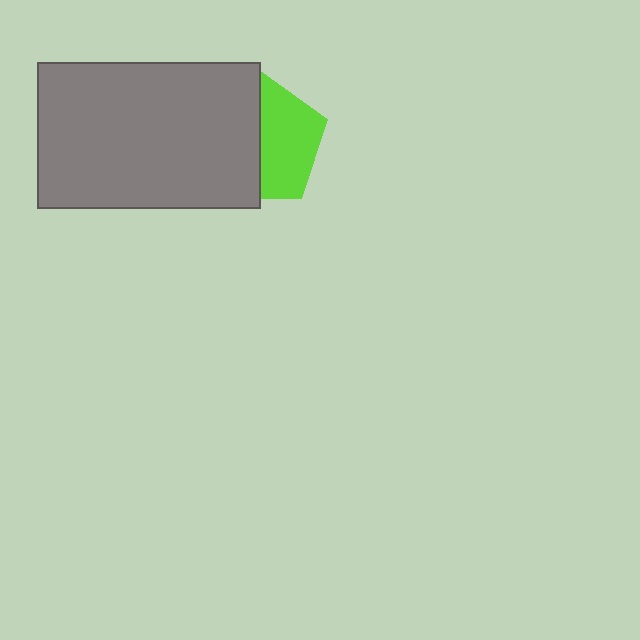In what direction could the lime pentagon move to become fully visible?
The lime pentagon could move right. That would shift it out from behind the gray rectangle entirely.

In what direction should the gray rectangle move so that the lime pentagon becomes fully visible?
The gray rectangle should move left. That is the shortest direction to clear the overlap and leave the lime pentagon fully visible.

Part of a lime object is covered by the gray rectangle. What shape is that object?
It is a pentagon.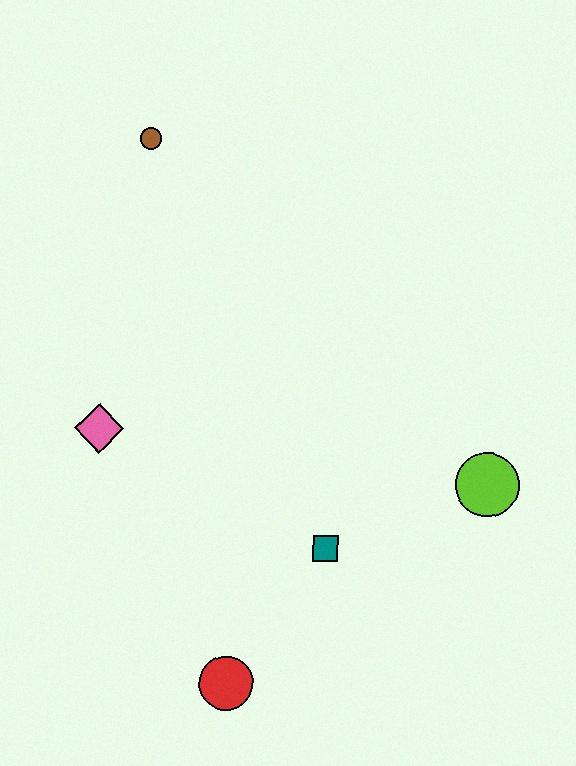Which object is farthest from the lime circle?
The brown circle is farthest from the lime circle.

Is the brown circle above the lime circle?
Yes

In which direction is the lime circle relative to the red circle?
The lime circle is to the right of the red circle.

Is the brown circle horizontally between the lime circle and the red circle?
No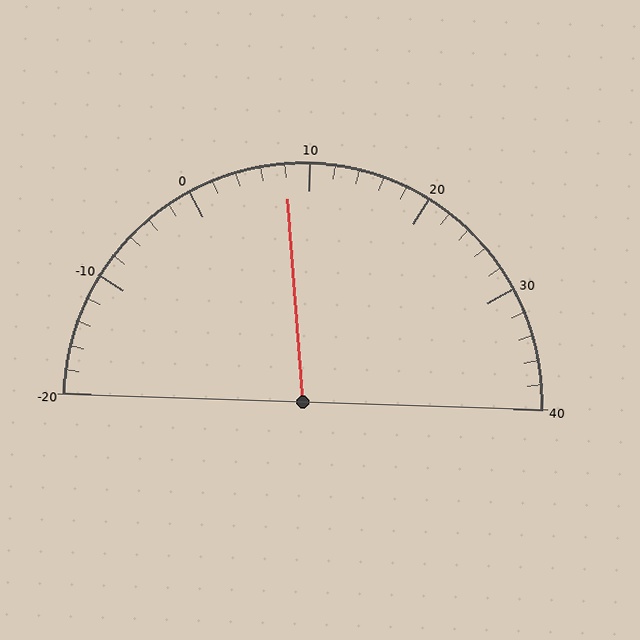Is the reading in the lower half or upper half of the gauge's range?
The reading is in the lower half of the range (-20 to 40).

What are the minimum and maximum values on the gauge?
The gauge ranges from -20 to 40.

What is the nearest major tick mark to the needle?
The nearest major tick mark is 10.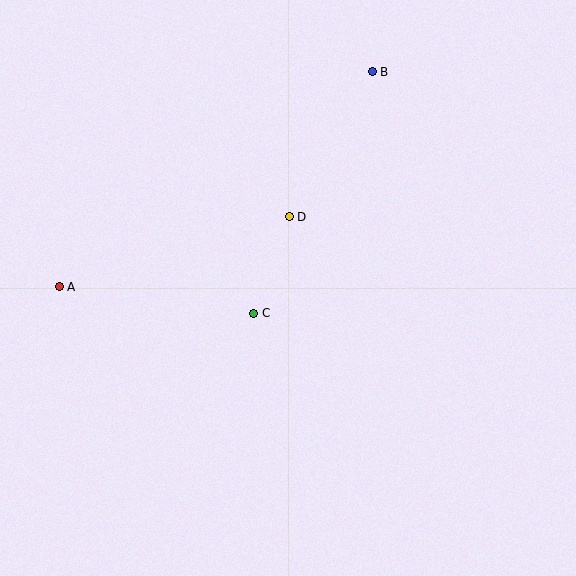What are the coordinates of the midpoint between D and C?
The midpoint between D and C is at (272, 265).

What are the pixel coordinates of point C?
Point C is at (254, 313).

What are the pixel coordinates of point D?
Point D is at (289, 217).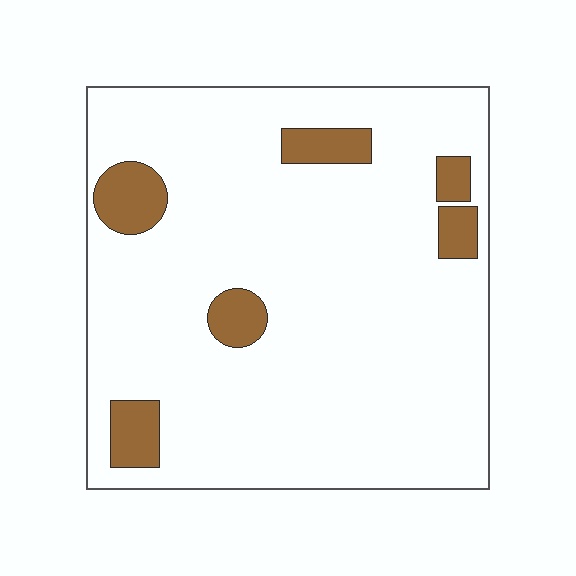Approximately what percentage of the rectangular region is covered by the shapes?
Approximately 10%.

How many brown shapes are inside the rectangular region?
6.